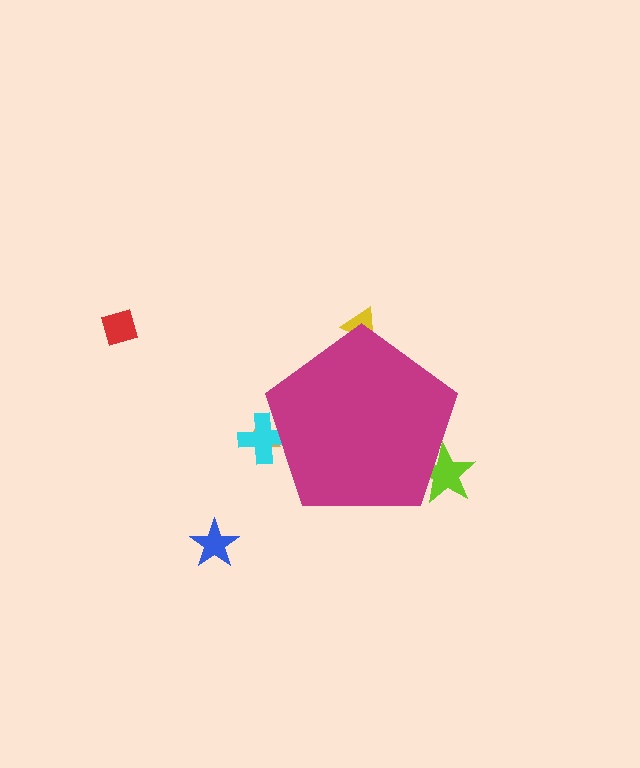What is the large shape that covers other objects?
A magenta pentagon.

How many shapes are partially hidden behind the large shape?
4 shapes are partially hidden.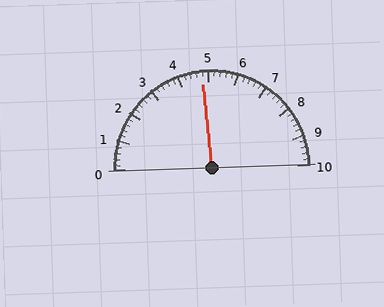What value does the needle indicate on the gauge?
The needle indicates approximately 4.8.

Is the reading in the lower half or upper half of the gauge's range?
The reading is in the lower half of the range (0 to 10).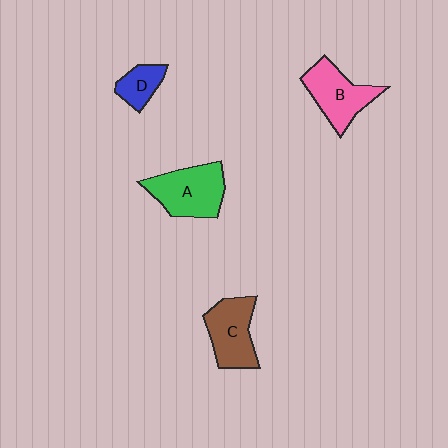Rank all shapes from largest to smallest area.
From largest to smallest: A (green), B (pink), C (brown), D (blue).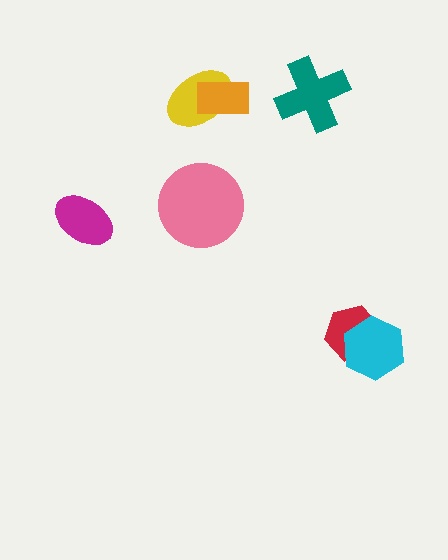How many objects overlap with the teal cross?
0 objects overlap with the teal cross.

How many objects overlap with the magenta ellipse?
0 objects overlap with the magenta ellipse.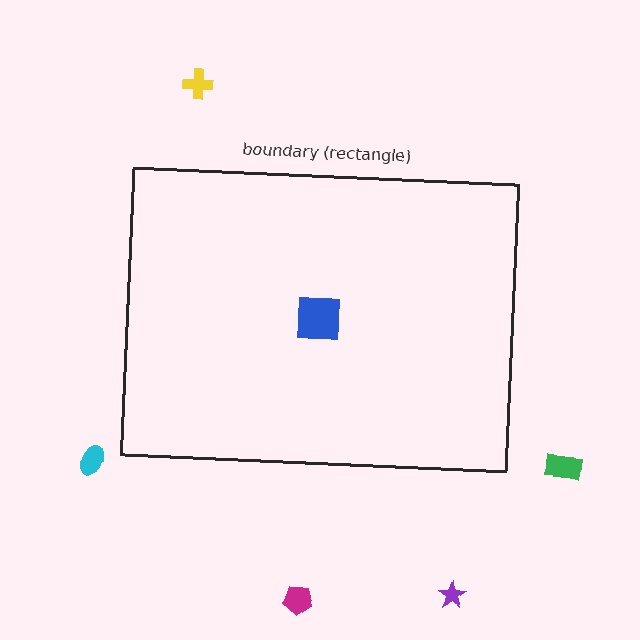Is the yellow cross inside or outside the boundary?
Outside.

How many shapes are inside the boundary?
1 inside, 5 outside.